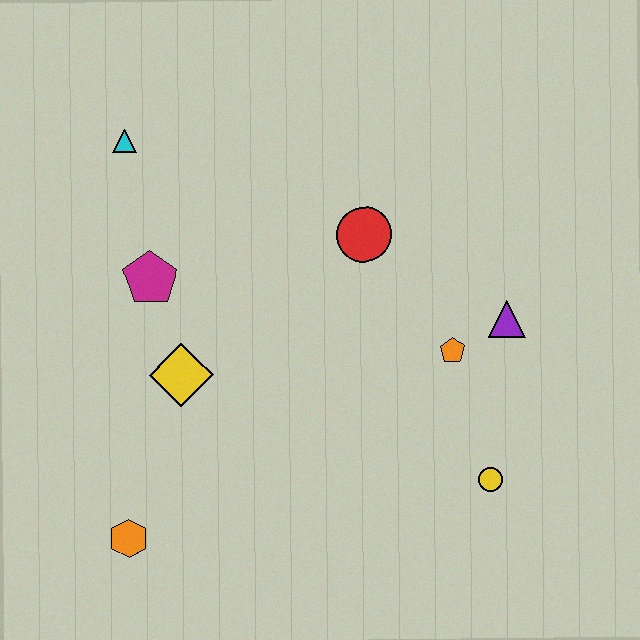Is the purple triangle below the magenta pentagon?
Yes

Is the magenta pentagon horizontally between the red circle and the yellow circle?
No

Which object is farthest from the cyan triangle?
The yellow circle is farthest from the cyan triangle.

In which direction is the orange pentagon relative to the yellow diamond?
The orange pentagon is to the right of the yellow diamond.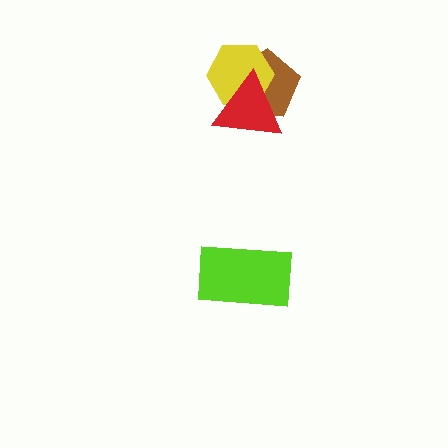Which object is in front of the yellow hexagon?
The red triangle is in front of the yellow hexagon.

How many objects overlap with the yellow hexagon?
2 objects overlap with the yellow hexagon.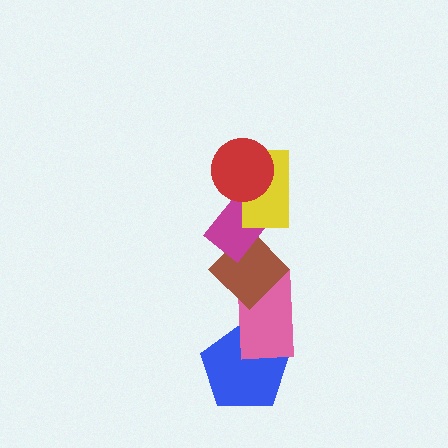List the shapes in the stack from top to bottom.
From top to bottom: the red circle, the yellow rectangle, the magenta rectangle, the brown diamond, the pink rectangle, the blue pentagon.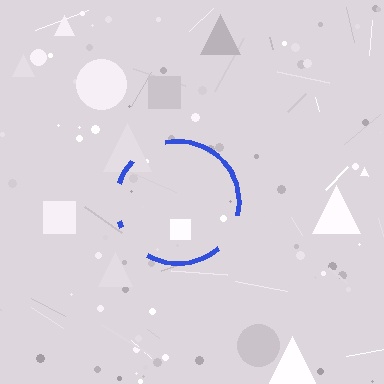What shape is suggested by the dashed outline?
The dashed outline suggests a circle.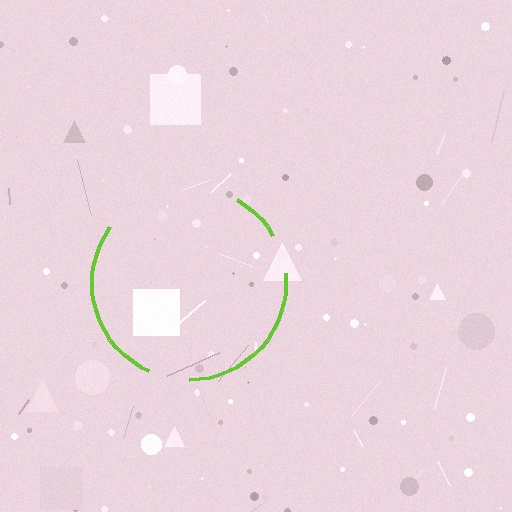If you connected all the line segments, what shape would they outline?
They would outline a circle.